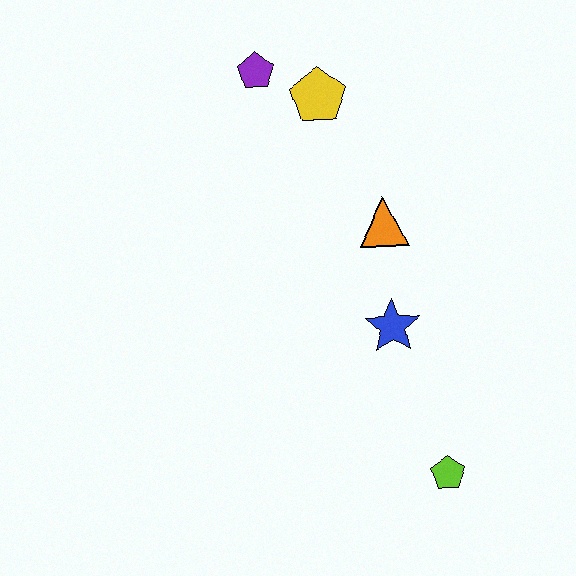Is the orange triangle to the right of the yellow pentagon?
Yes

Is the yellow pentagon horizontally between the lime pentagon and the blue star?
No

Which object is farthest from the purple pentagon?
The lime pentagon is farthest from the purple pentagon.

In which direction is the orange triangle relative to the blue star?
The orange triangle is above the blue star.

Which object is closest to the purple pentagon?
The yellow pentagon is closest to the purple pentagon.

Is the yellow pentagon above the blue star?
Yes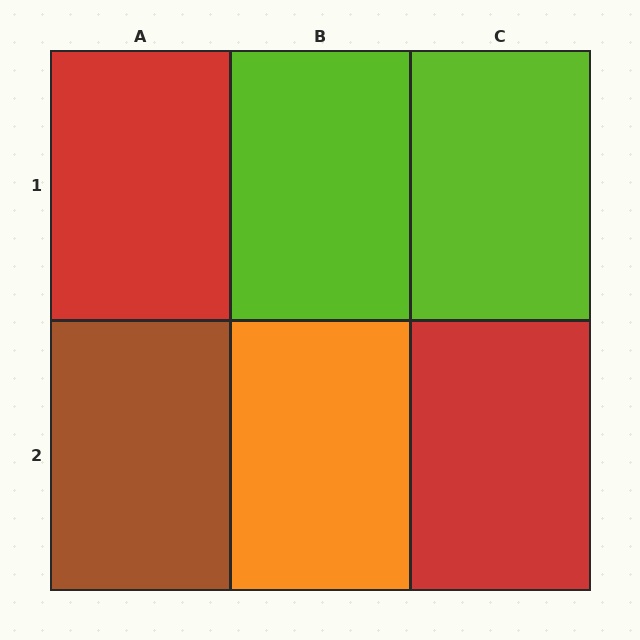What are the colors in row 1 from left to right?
Red, lime, lime.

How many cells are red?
2 cells are red.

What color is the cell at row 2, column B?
Orange.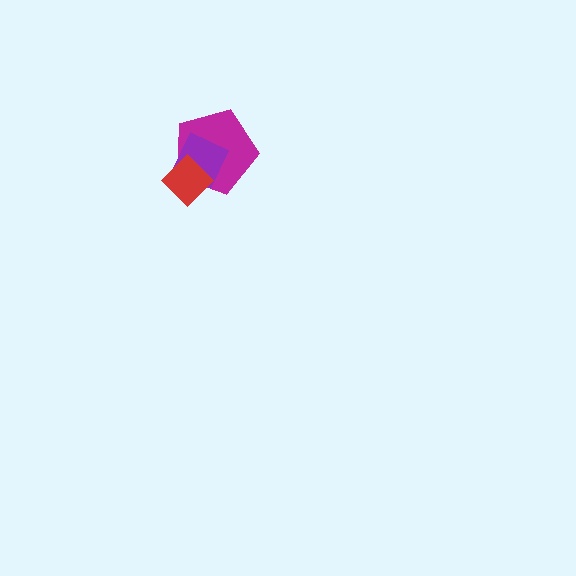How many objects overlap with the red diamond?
2 objects overlap with the red diamond.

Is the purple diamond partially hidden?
Yes, it is partially covered by another shape.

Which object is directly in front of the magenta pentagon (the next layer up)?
The purple diamond is directly in front of the magenta pentagon.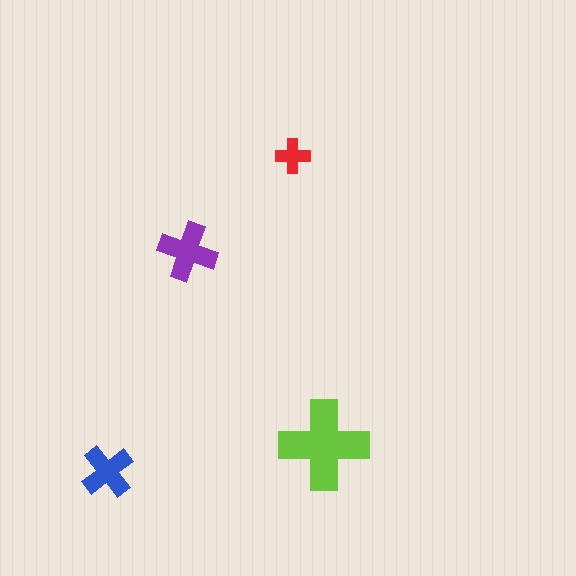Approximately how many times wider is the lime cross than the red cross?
About 2.5 times wider.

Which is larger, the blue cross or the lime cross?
The lime one.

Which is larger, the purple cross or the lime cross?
The lime one.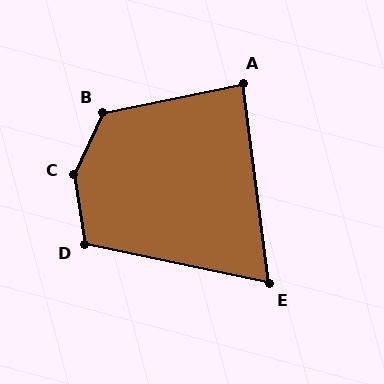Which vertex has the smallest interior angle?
E, at approximately 71 degrees.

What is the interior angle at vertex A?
Approximately 86 degrees (approximately right).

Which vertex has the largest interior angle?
C, at approximately 146 degrees.